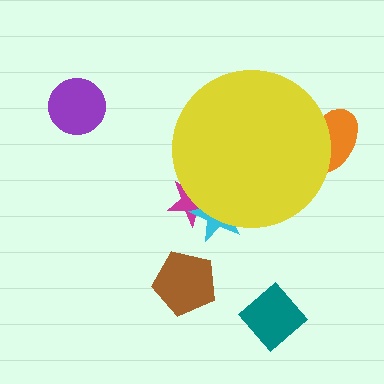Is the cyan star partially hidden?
Yes, the cyan star is partially hidden behind the yellow circle.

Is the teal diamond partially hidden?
No, the teal diamond is fully visible.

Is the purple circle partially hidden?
No, the purple circle is fully visible.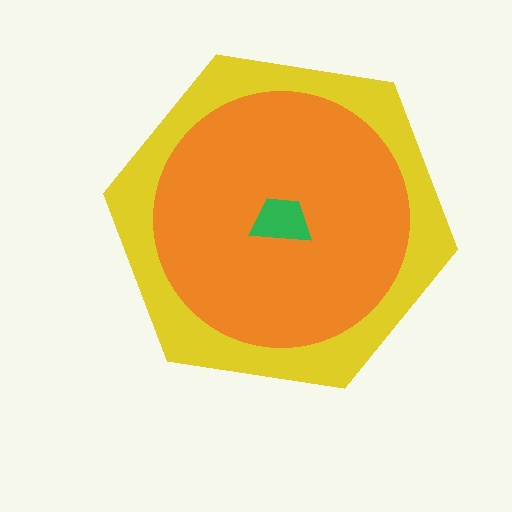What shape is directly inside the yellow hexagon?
The orange circle.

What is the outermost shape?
The yellow hexagon.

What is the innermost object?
The green trapezoid.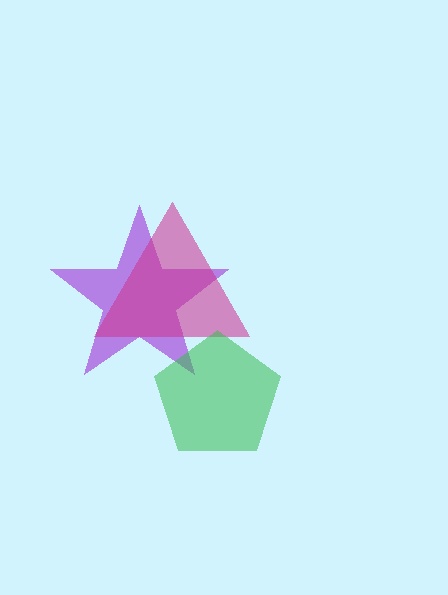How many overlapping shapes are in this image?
There are 3 overlapping shapes in the image.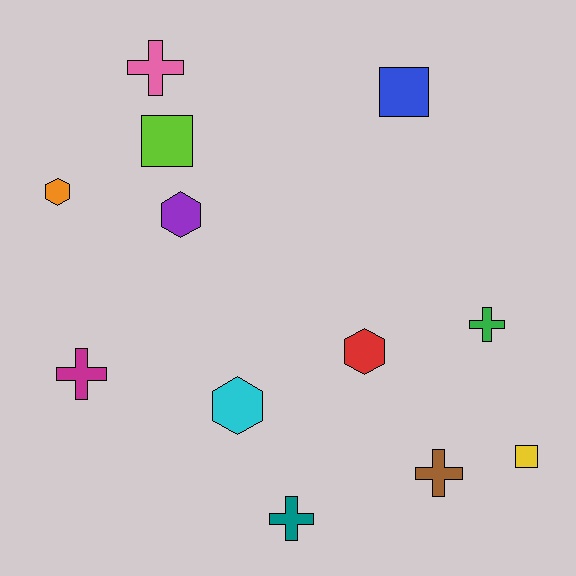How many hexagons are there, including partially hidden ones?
There are 4 hexagons.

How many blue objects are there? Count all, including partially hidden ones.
There is 1 blue object.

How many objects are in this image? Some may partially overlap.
There are 12 objects.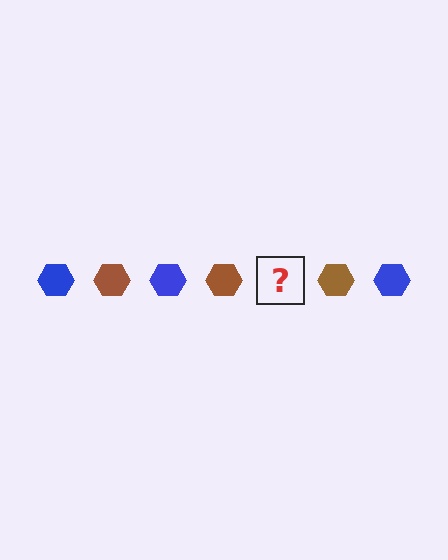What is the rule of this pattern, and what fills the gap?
The rule is that the pattern cycles through blue, brown hexagons. The gap should be filled with a blue hexagon.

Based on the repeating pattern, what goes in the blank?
The blank should be a blue hexagon.